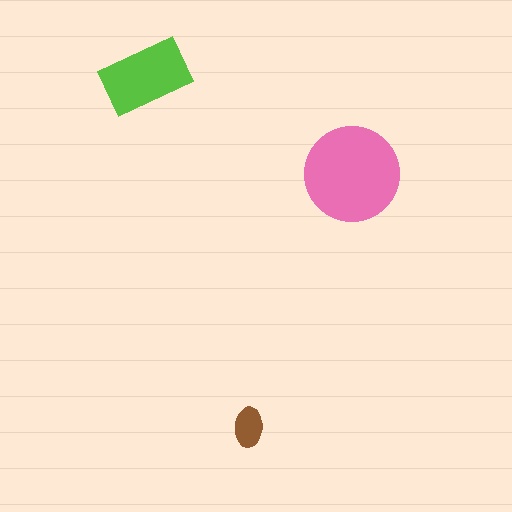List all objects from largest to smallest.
The pink circle, the lime rectangle, the brown ellipse.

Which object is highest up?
The lime rectangle is topmost.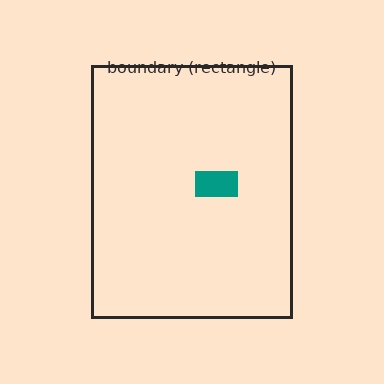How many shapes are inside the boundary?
1 inside, 0 outside.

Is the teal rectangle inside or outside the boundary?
Inside.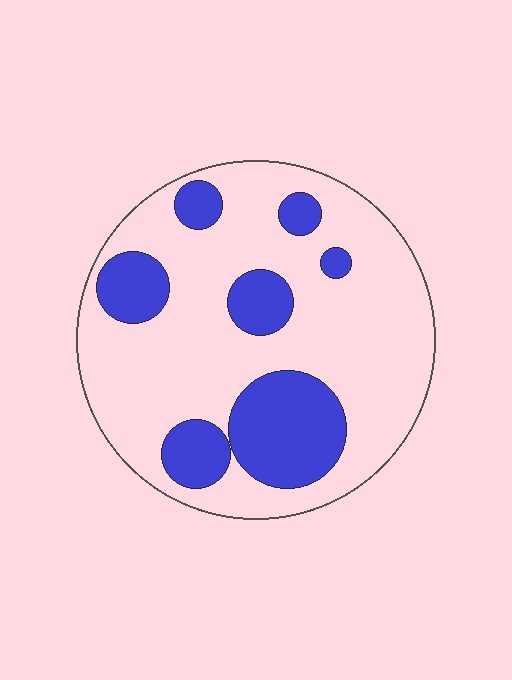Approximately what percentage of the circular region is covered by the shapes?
Approximately 25%.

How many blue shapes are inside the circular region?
7.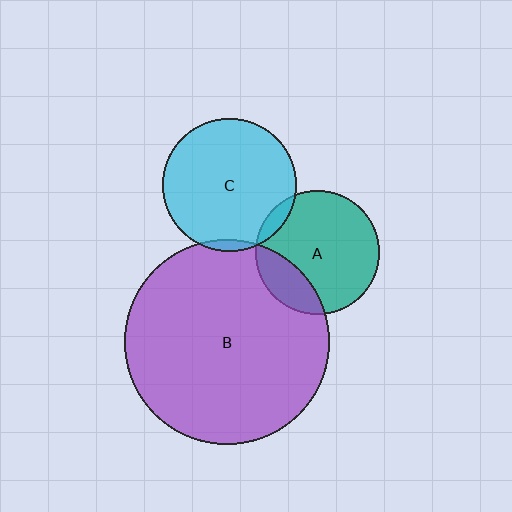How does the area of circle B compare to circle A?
Approximately 2.7 times.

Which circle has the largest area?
Circle B (purple).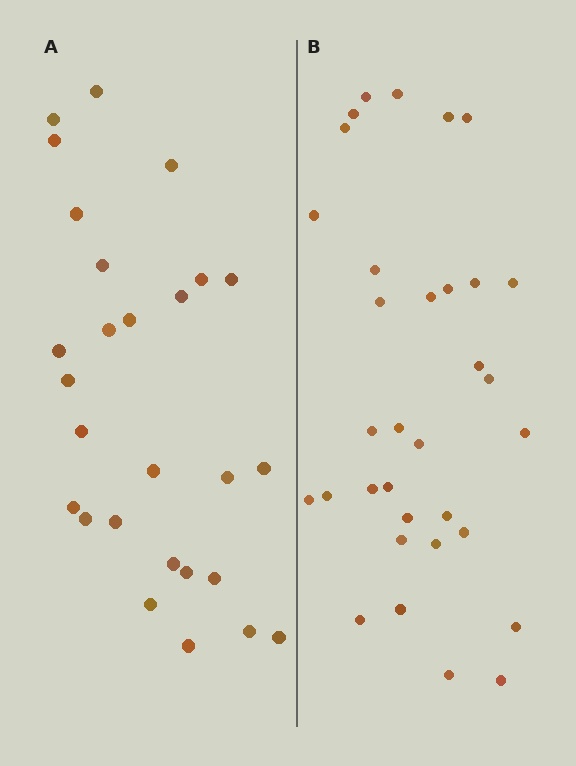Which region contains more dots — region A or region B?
Region B (the right region) has more dots.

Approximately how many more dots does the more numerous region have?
Region B has about 6 more dots than region A.